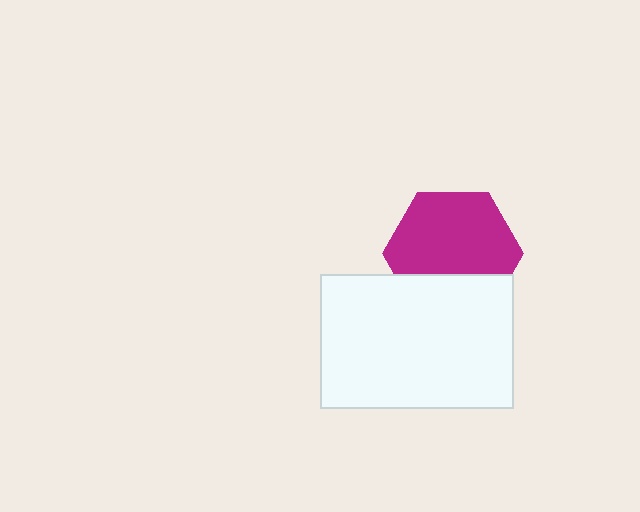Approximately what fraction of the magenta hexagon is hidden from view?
Roughly 30% of the magenta hexagon is hidden behind the white rectangle.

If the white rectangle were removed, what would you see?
You would see the complete magenta hexagon.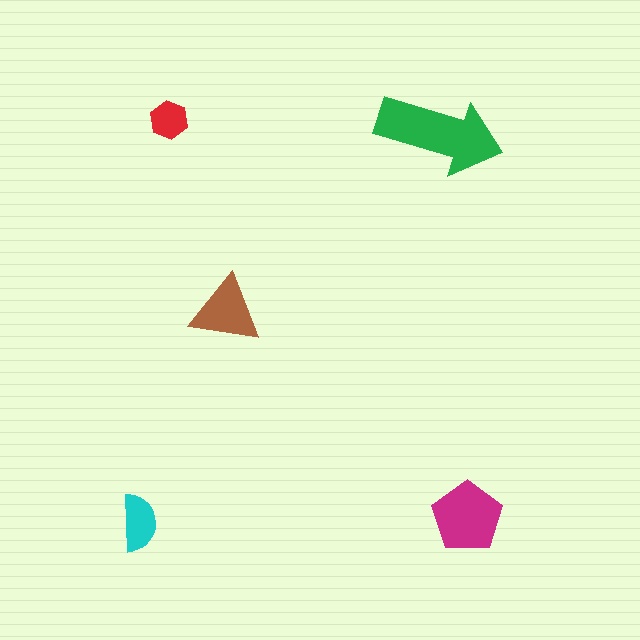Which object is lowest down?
The cyan semicircle is bottommost.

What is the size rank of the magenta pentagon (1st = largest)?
2nd.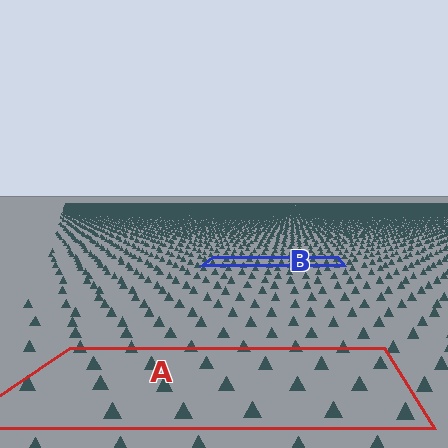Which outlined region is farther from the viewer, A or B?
Region B is farther from the viewer — the texture elements inside it appear smaller and more densely packed.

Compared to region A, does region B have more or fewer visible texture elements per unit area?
Region B has more texture elements per unit area — they are packed more densely because it is farther away.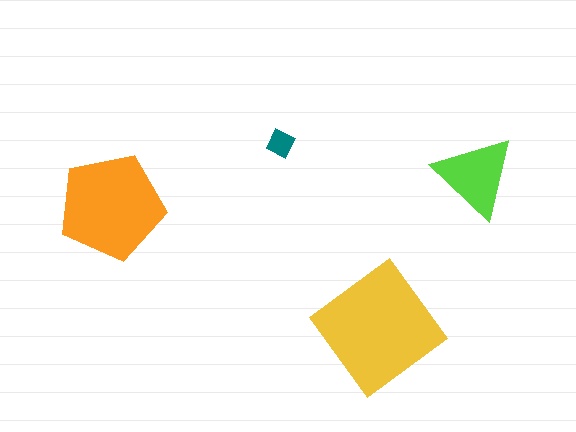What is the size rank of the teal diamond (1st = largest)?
4th.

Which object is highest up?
The teal diamond is topmost.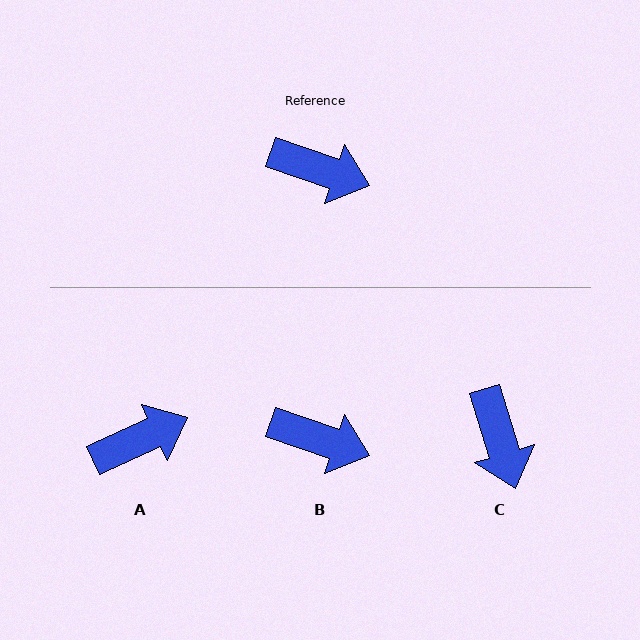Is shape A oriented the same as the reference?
No, it is off by about 43 degrees.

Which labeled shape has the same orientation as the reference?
B.